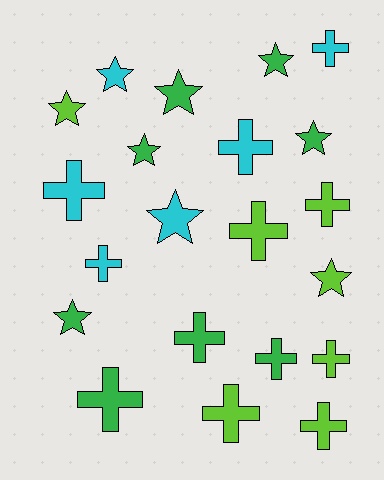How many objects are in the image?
There are 21 objects.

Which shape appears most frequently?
Cross, with 12 objects.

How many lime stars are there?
There are 2 lime stars.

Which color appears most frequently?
Green, with 8 objects.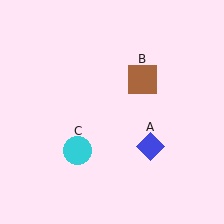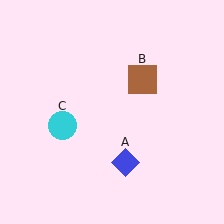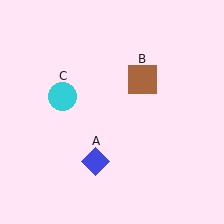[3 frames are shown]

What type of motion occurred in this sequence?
The blue diamond (object A), cyan circle (object C) rotated clockwise around the center of the scene.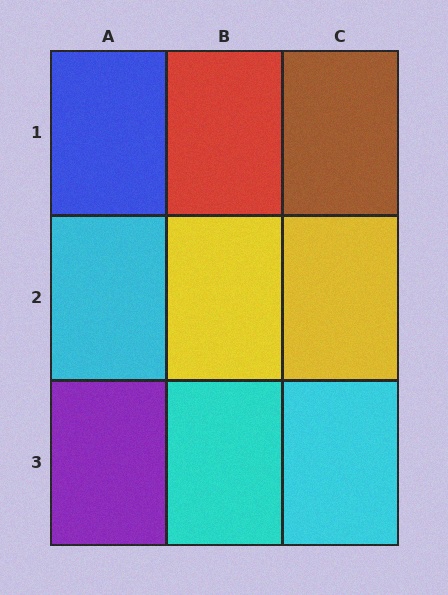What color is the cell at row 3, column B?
Cyan.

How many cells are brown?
1 cell is brown.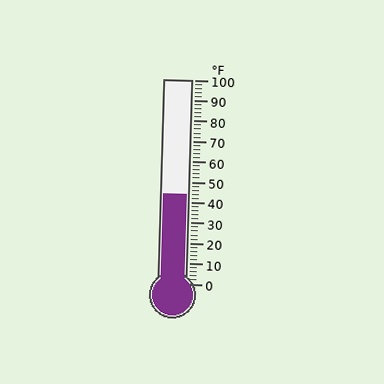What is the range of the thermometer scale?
The thermometer scale ranges from 0°F to 100°F.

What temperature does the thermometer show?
The thermometer shows approximately 44°F.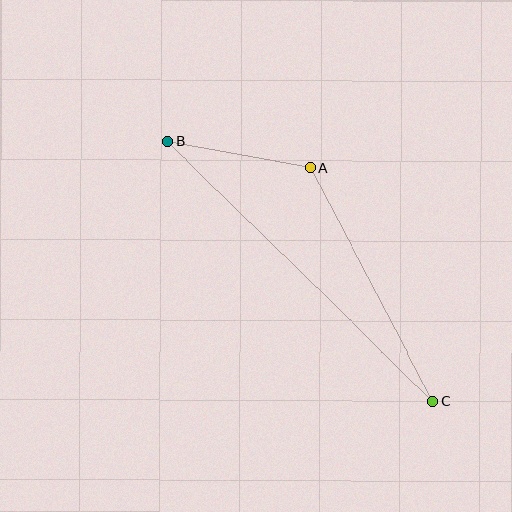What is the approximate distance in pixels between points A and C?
The distance between A and C is approximately 263 pixels.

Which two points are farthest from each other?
Points B and C are farthest from each other.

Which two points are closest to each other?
Points A and B are closest to each other.